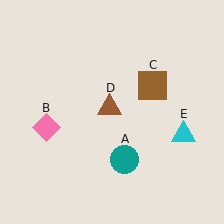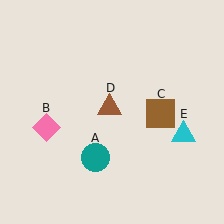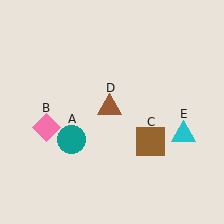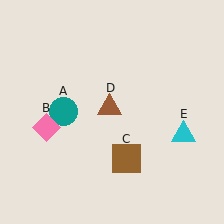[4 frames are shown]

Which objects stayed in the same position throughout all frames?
Pink diamond (object B) and brown triangle (object D) and cyan triangle (object E) remained stationary.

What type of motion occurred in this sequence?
The teal circle (object A), brown square (object C) rotated clockwise around the center of the scene.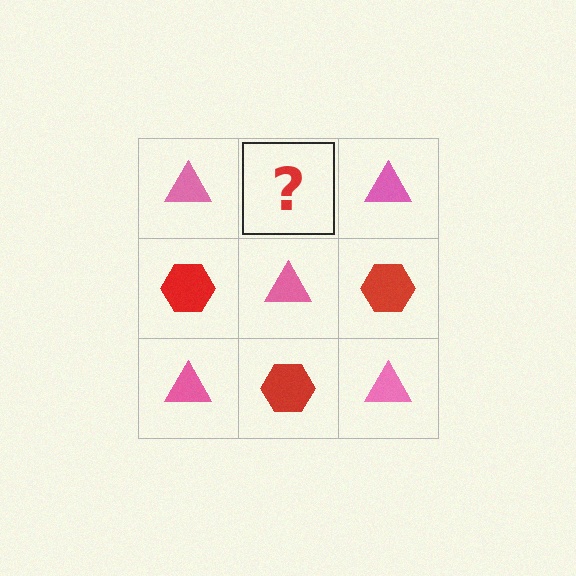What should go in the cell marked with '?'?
The missing cell should contain a red hexagon.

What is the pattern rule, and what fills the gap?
The rule is that it alternates pink triangle and red hexagon in a checkerboard pattern. The gap should be filled with a red hexagon.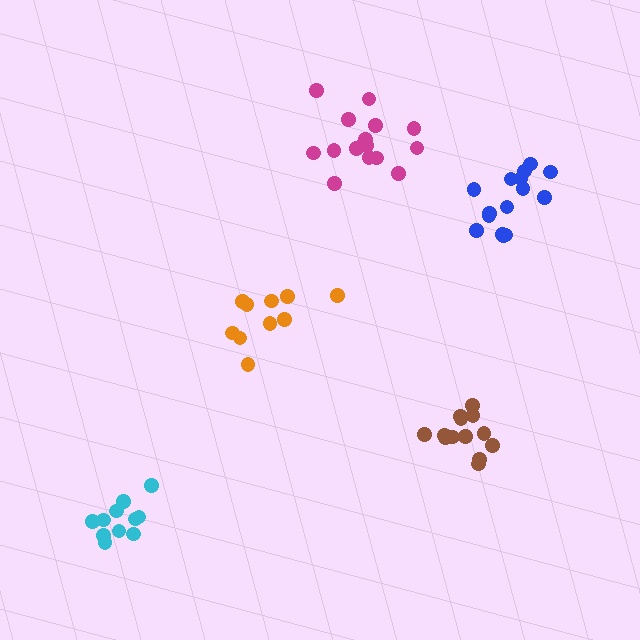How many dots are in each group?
Group 1: 15 dots, Group 2: 10 dots, Group 3: 16 dots, Group 4: 13 dots, Group 5: 11 dots (65 total).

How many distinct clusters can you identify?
There are 5 distinct clusters.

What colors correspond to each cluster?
The clusters are colored: blue, orange, magenta, brown, cyan.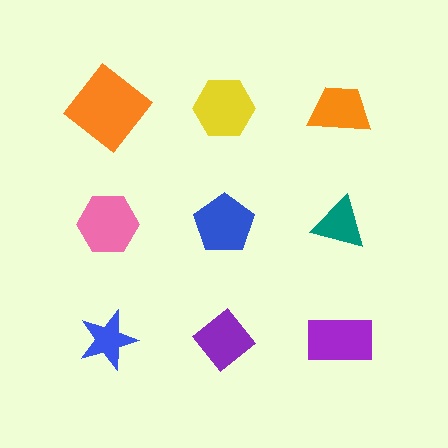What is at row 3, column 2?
A purple diamond.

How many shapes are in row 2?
3 shapes.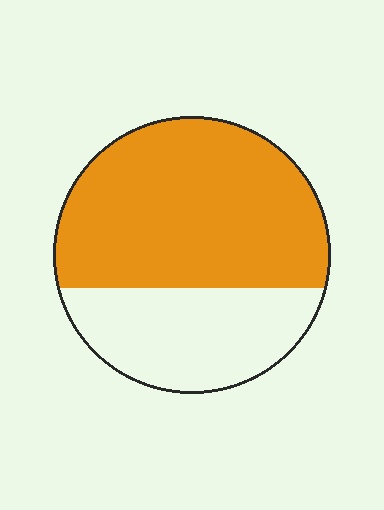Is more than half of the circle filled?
Yes.